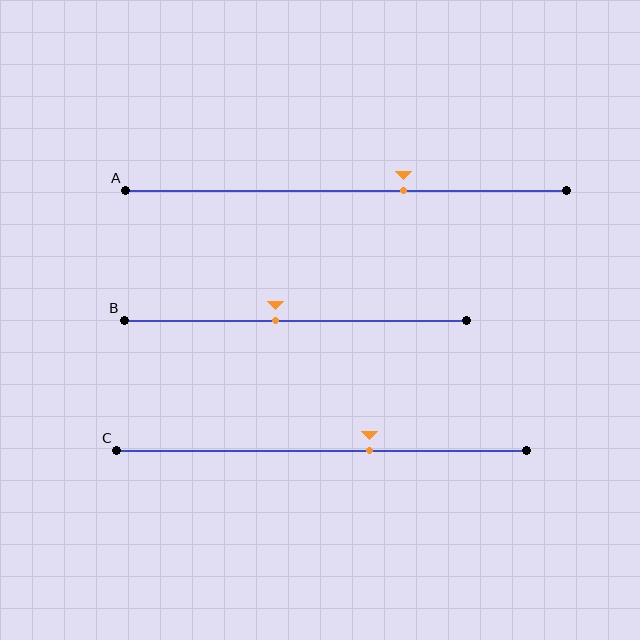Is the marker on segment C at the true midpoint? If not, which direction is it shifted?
No, the marker on segment C is shifted to the right by about 12% of the segment length.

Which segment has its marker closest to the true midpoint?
Segment B has its marker closest to the true midpoint.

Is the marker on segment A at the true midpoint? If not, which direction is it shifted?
No, the marker on segment A is shifted to the right by about 13% of the segment length.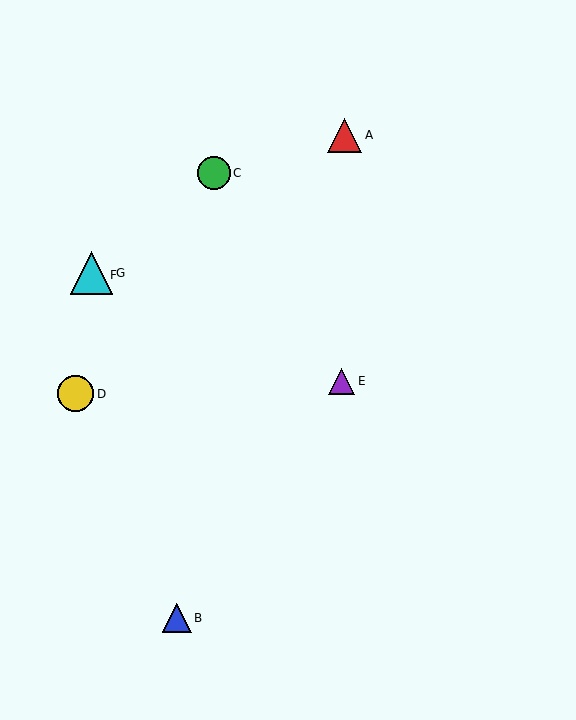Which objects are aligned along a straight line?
Objects E, F, G are aligned along a straight line.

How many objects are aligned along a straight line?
3 objects (E, F, G) are aligned along a straight line.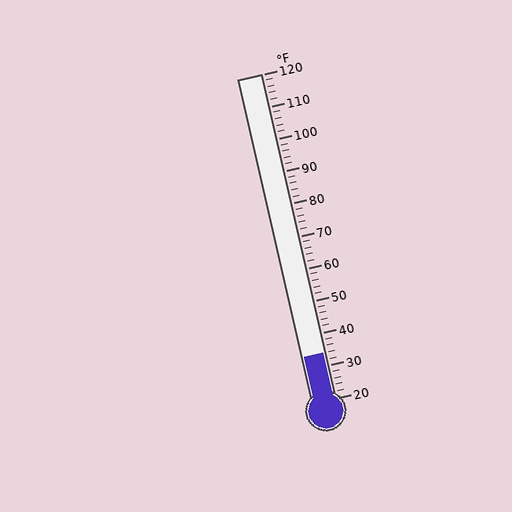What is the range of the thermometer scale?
The thermometer scale ranges from 20°F to 120°F.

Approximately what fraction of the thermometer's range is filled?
The thermometer is filled to approximately 15% of its range.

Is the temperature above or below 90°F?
The temperature is below 90°F.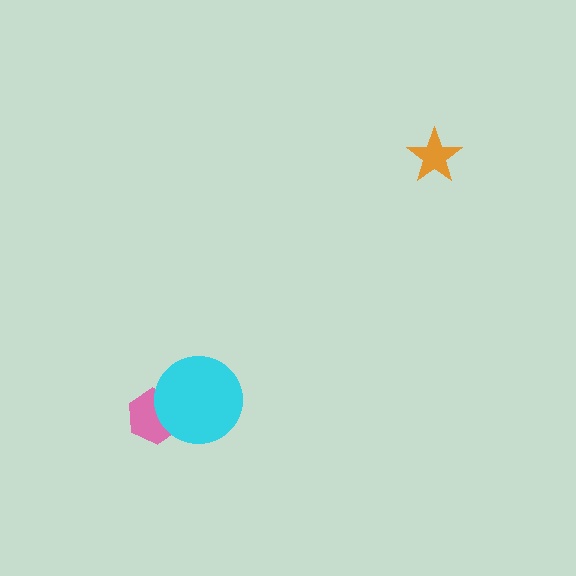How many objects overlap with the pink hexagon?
1 object overlaps with the pink hexagon.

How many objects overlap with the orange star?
0 objects overlap with the orange star.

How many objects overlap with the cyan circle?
1 object overlaps with the cyan circle.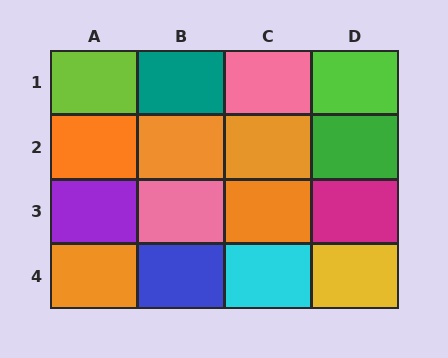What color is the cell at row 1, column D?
Lime.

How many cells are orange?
5 cells are orange.